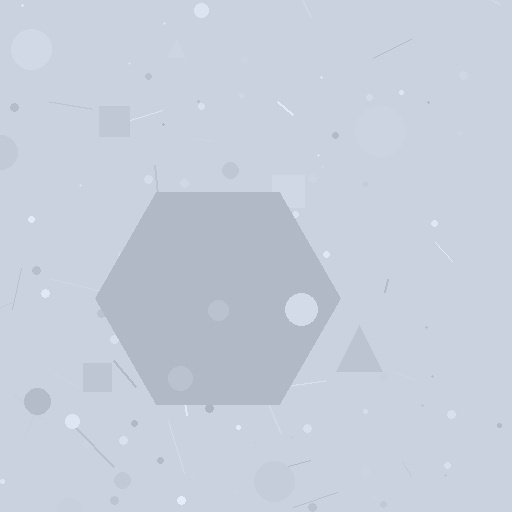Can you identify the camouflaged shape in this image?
The camouflaged shape is a hexagon.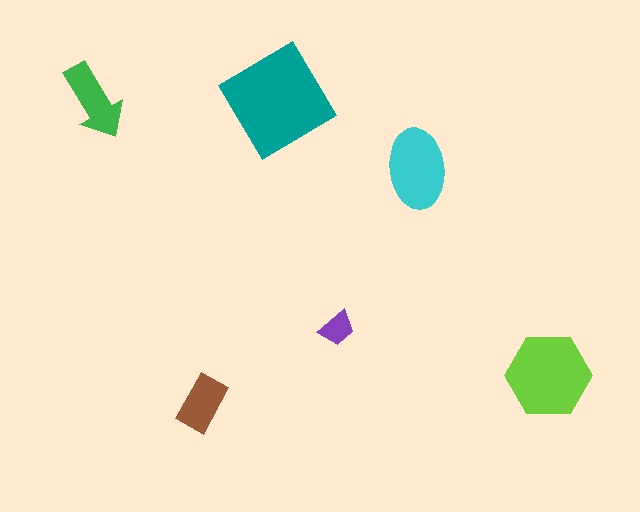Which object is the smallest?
The purple trapezoid.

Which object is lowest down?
The brown rectangle is bottommost.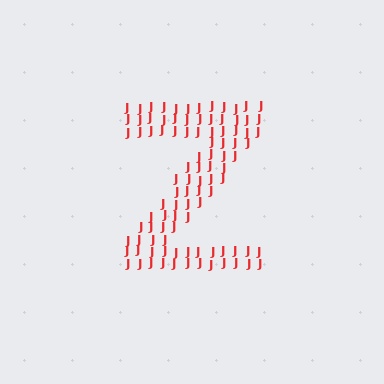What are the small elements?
The small elements are letter J's.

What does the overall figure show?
The overall figure shows the letter Z.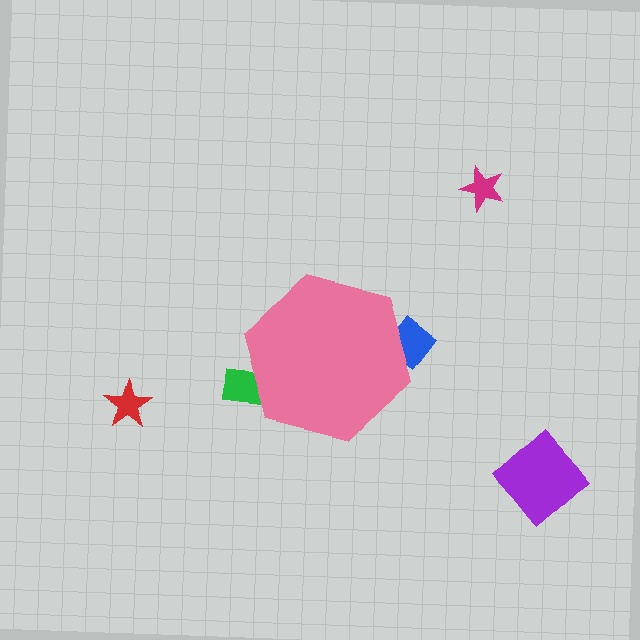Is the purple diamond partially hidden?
No, the purple diamond is fully visible.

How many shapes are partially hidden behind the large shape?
2 shapes are partially hidden.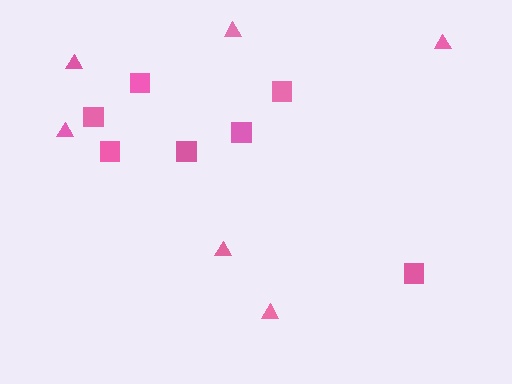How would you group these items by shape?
There are 2 groups: one group of triangles (6) and one group of squares (7).